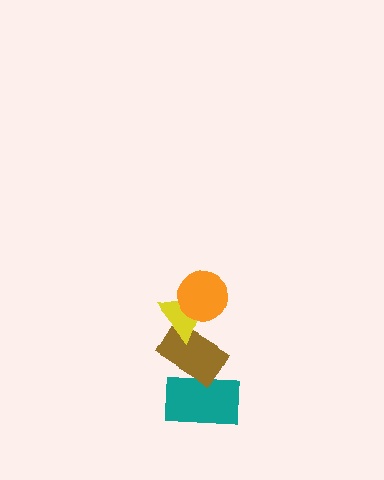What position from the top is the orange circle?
The orange circle is 1st from the top.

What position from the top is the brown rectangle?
The brown rectangle is 3rd from the top.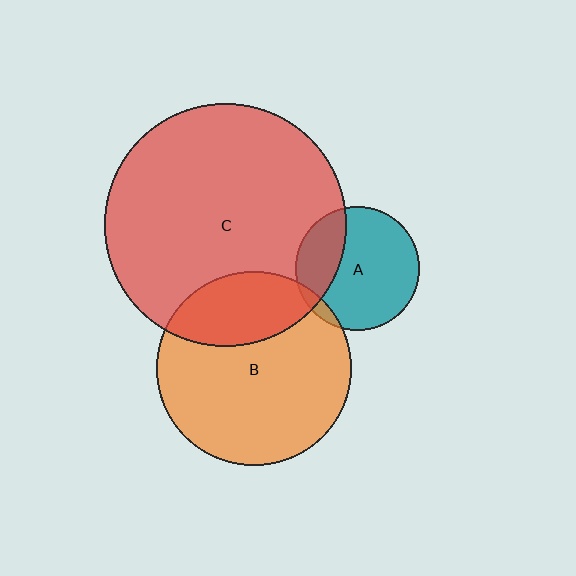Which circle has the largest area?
Circle C (red).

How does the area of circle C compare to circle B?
Approximately 1.6 times.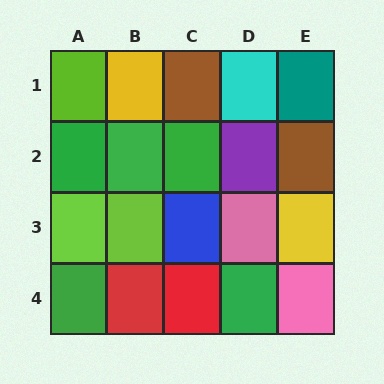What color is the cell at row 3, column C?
Blue.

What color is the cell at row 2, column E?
Brown.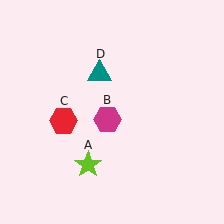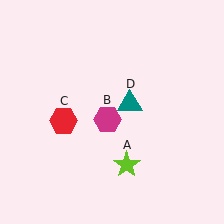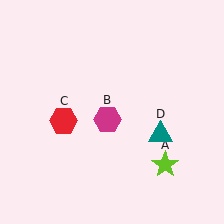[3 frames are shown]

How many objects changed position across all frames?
2 objects changed position: lime star (object A), teal triangle (object D).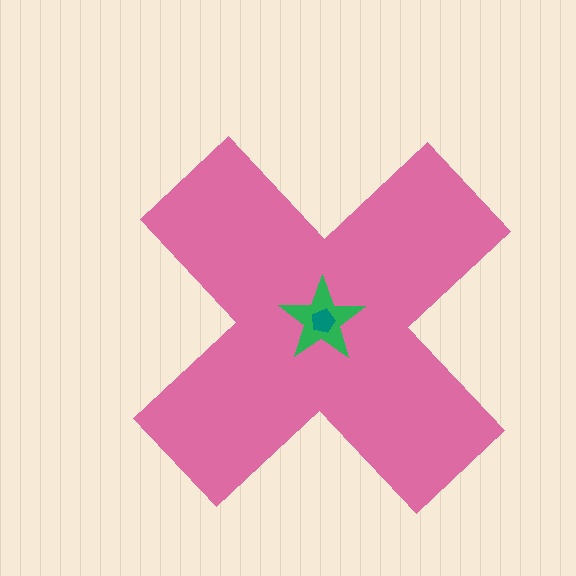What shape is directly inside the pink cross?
The green star.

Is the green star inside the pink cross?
Yes.